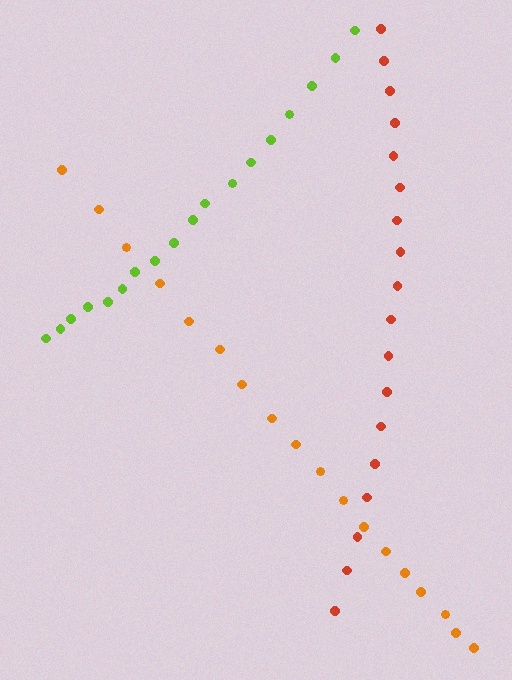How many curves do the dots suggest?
There are 3 distinct paths.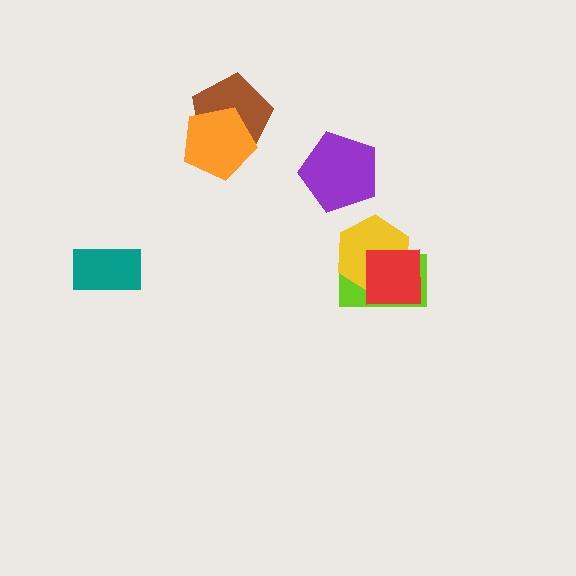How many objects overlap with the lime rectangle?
2 objects overlap with the lime rectangle.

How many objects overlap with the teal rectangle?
0 objects overlap with the teal rectangle.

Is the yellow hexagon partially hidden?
Yes, it is partially covered by another shape.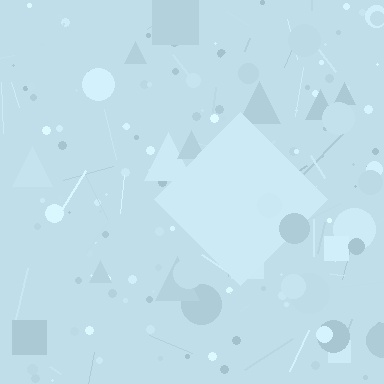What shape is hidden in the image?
A diamond is hidden in the image.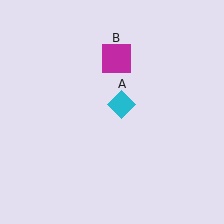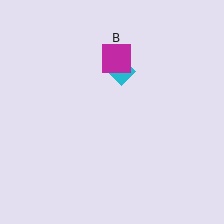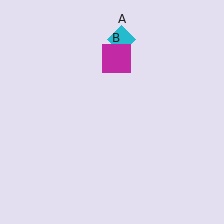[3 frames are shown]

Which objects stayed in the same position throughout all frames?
Magenta square (object B) remained stationary.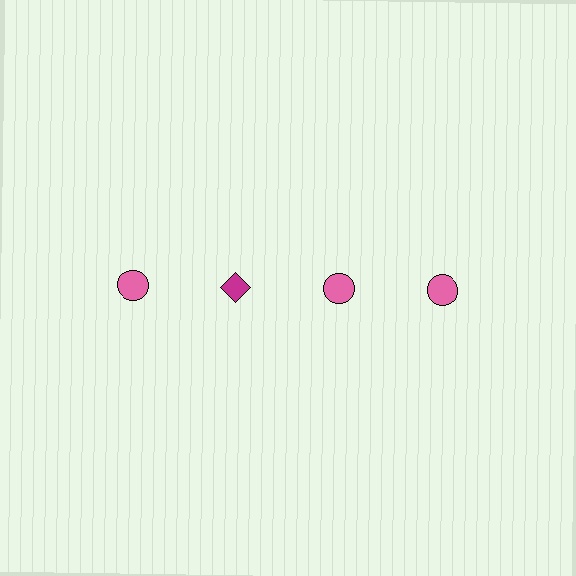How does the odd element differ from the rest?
It differs in both color (magenta instead of pink) and shape (diamond instead of circle).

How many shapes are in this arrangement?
There are 4 shapes arranged in a grid pattern.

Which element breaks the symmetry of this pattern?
The magenta diamond in the top row, second from left column breaks the symmetry. All other shapes are pink circles.